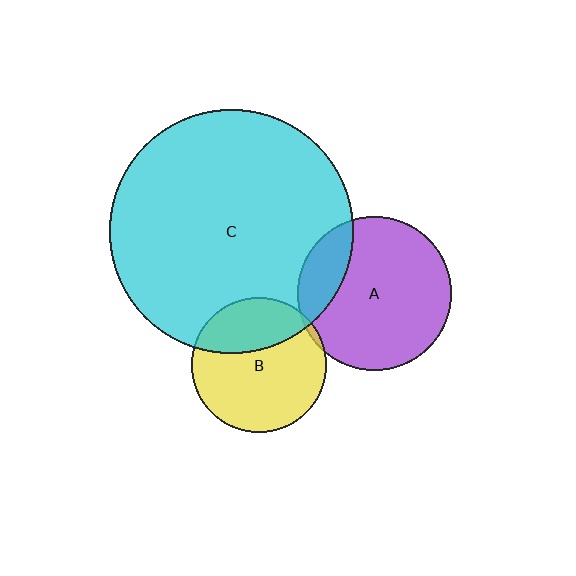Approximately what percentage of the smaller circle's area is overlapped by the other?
Approximately 5%.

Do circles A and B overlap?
Yes.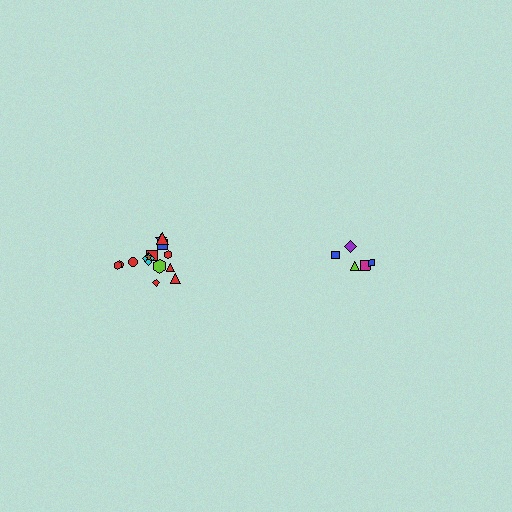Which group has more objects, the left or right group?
The left group.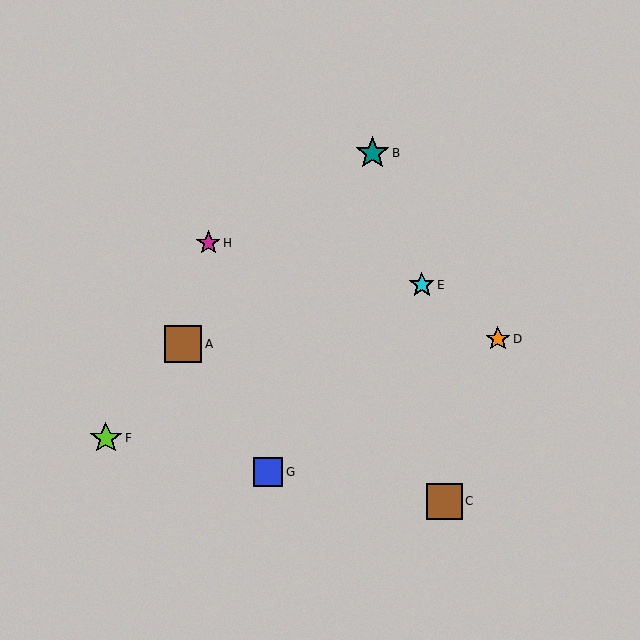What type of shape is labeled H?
Shape H is a magenta star.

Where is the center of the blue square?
The center of the blue square is at (268, 472).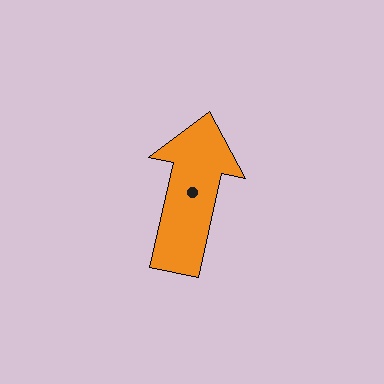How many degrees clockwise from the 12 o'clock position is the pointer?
Approximately 12 degrees.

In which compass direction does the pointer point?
North.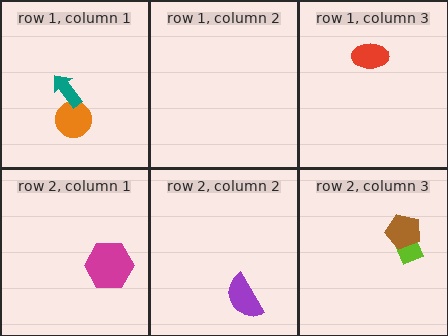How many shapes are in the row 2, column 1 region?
1.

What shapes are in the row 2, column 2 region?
The purple semicircle.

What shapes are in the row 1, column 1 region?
The orange circle, the teal arrow.